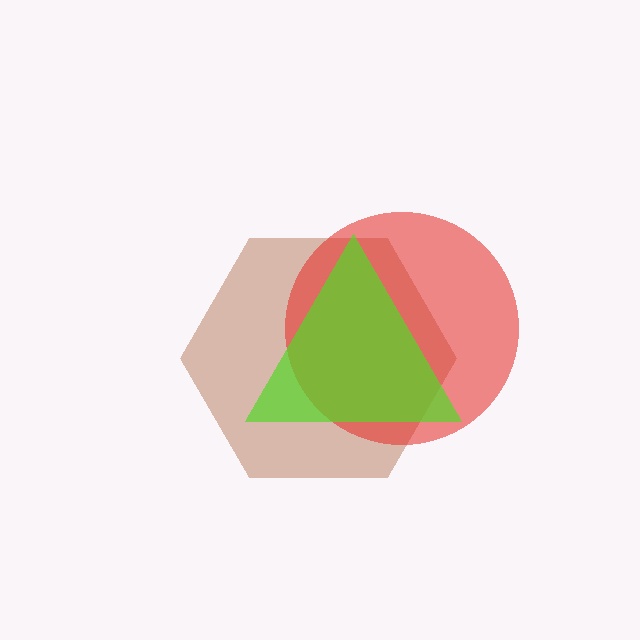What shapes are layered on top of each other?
The layered shapes are: a brown hexagon, a red circle, a lime triangle.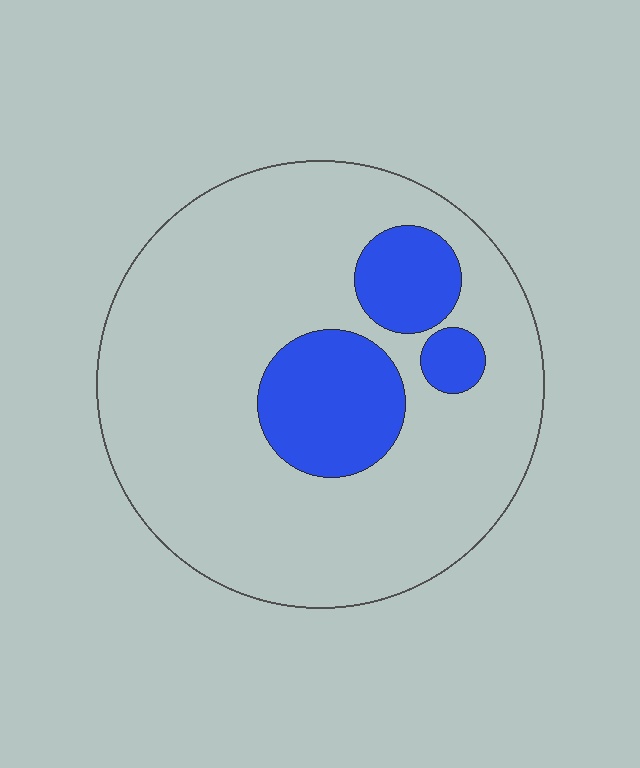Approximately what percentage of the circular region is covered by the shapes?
Approximately 20%.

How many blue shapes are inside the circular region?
3.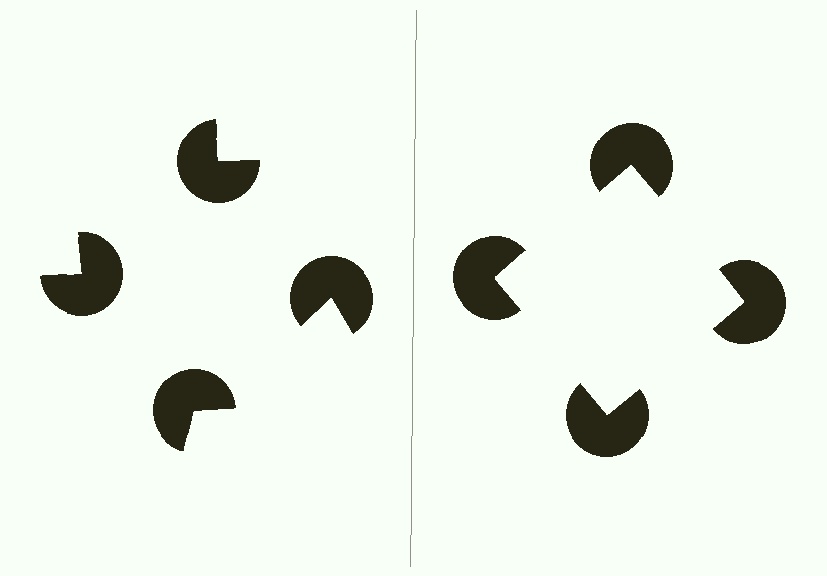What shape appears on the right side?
An illusory square.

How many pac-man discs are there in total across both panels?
8 — 4 on each side.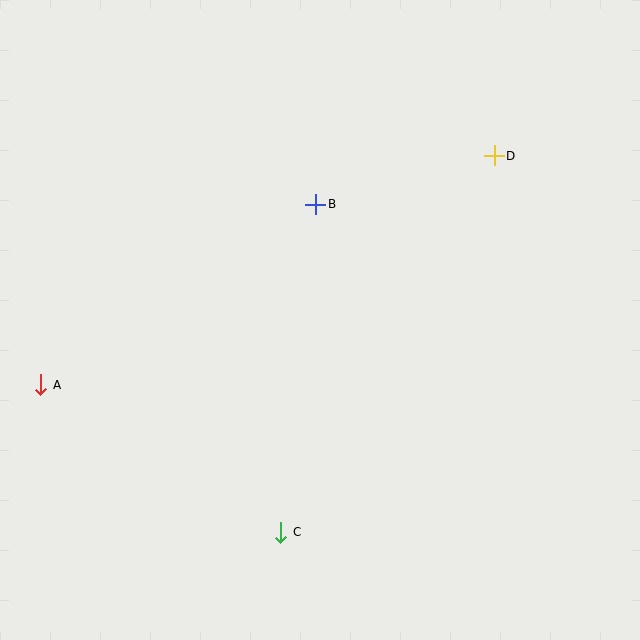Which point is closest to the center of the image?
Point B at (316, 204) is closest to the center.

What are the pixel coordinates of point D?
Point D is at (494, 156).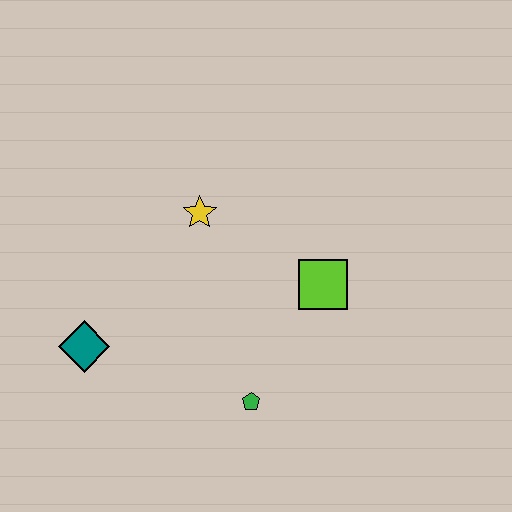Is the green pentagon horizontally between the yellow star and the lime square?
Yes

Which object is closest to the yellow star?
The lime square is closest to the yellow star.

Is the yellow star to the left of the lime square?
Yes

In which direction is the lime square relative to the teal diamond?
The lime square is to the right of the teal diamond.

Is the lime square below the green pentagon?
No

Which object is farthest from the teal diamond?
The lime square is farthest from the teal diamond.